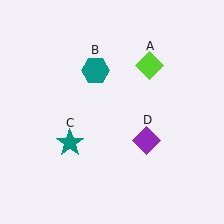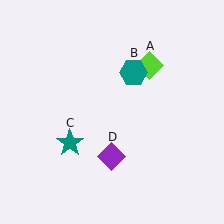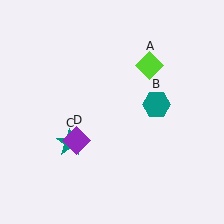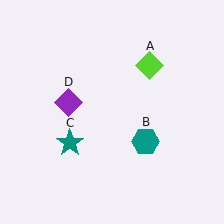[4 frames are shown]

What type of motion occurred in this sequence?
The teal hexagon (object B), purple diamond (object D) rotated clockwise around the center of the scene.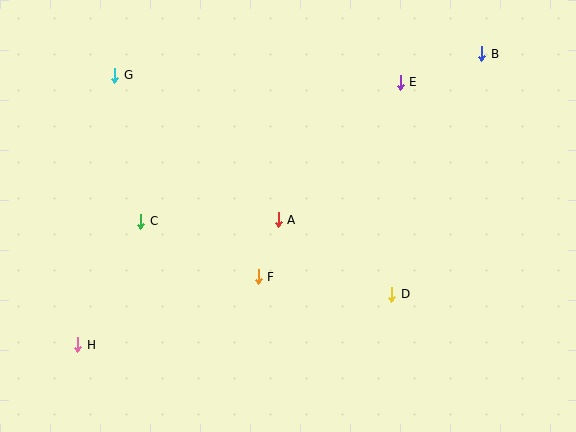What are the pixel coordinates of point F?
Point F is at (258, 277).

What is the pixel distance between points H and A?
The distance between H and A is 236 pixels.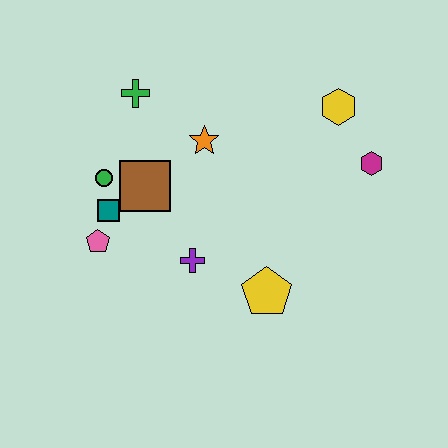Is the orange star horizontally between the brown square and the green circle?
No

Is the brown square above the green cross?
No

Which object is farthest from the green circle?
The magenta hexagon is farthest from the green circle.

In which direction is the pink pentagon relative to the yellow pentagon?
The pink pentagon is to the left of the yellow pentagon.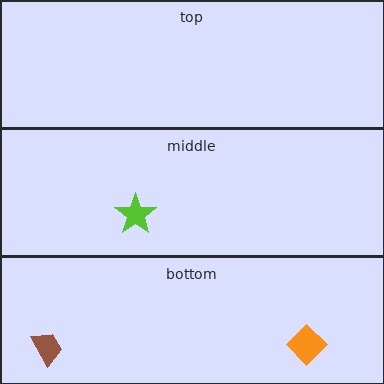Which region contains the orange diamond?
The bottom region.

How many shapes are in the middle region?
1.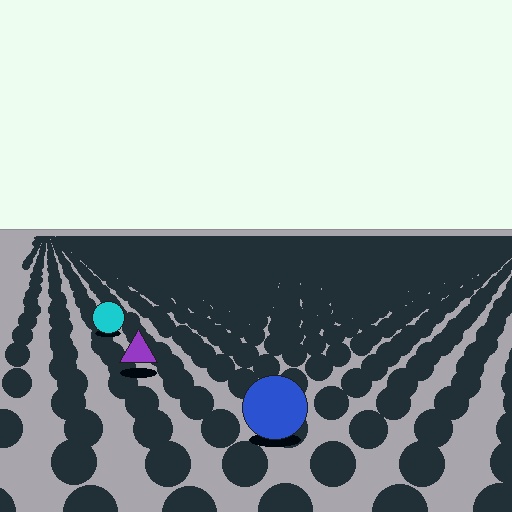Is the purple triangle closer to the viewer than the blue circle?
No. The blue circle is closer — you can tell from the texture gradient: the ground texture is coarser near it.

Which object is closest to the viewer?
The blue circle is closest. The texture marks near it are larger and more spread out.